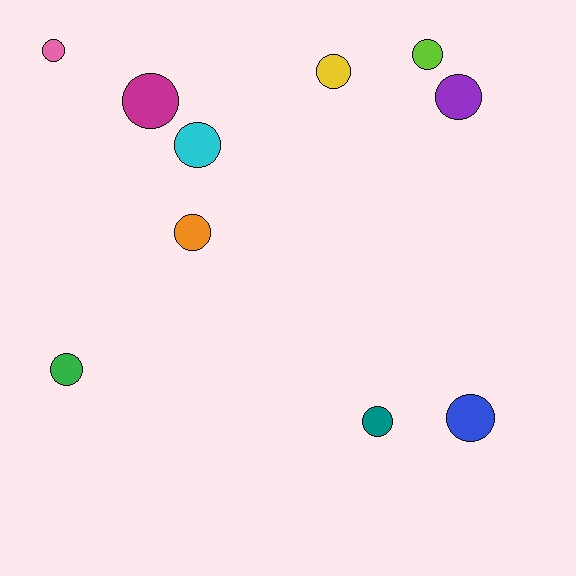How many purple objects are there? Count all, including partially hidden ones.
There is 1 purple object.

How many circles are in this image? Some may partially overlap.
There are 10 circles.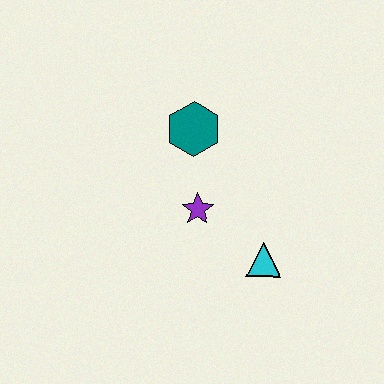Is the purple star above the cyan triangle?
Yes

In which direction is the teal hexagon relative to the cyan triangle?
The teal hexagon is above the cyan triangle.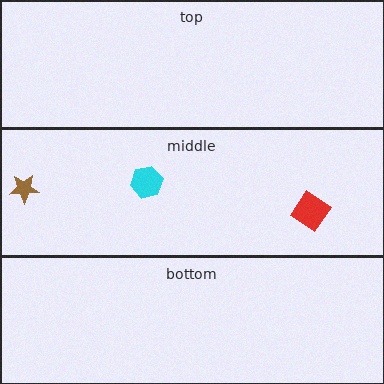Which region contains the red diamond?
The middle region.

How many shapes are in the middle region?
3.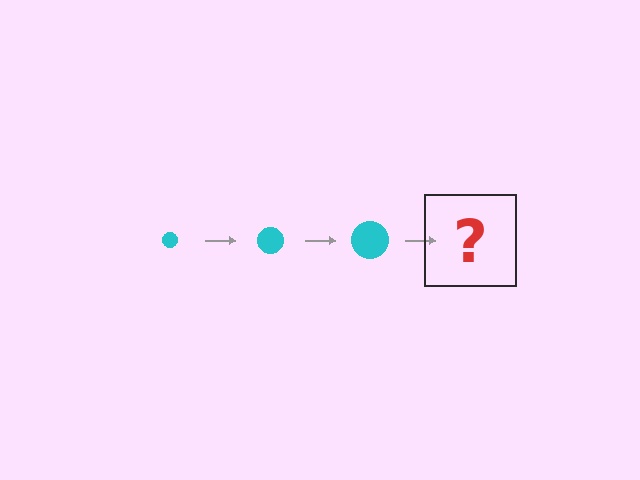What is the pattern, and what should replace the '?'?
The pattern is that the circle gets progressively larger each step. The '?' should be a cyan circle, larger than the previous one.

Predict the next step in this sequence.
The next step is a cyan circle, larger than the previous one.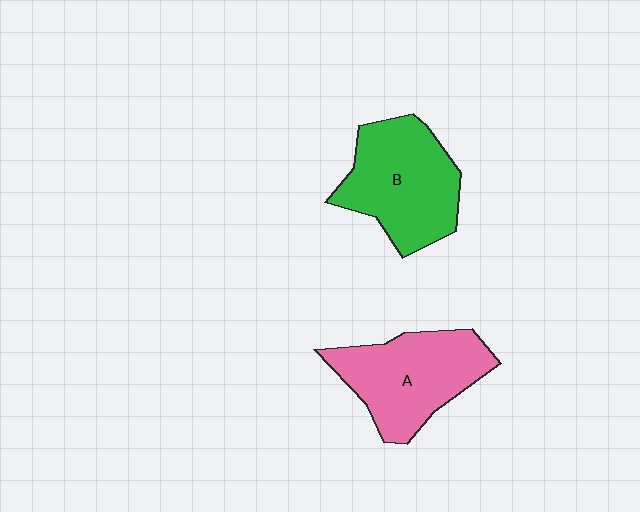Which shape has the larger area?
Shape B (green).